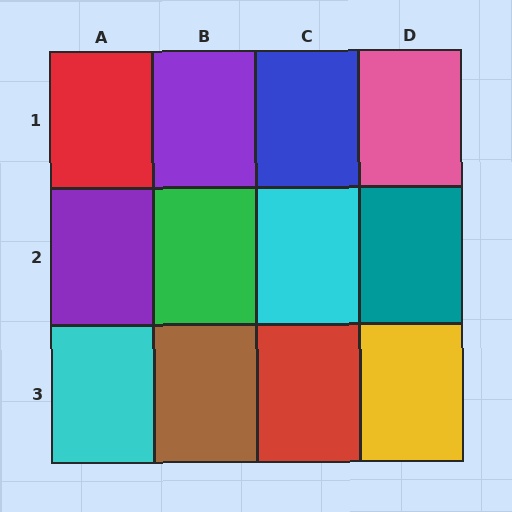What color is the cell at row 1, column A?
Red.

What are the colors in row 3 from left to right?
Cyan, brown, red, yellow.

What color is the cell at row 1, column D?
Pink.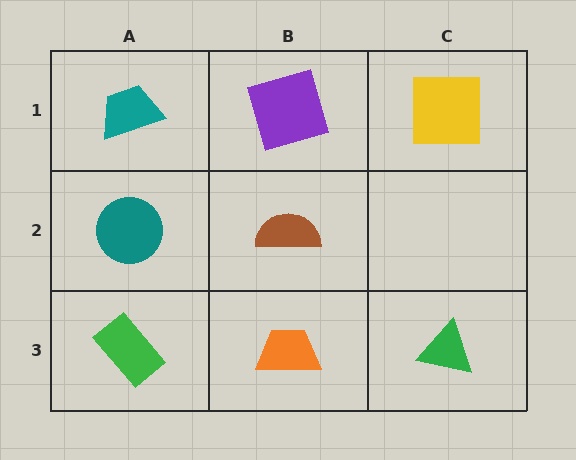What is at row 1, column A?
A teal trapezoid.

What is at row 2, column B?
A brown semicircle.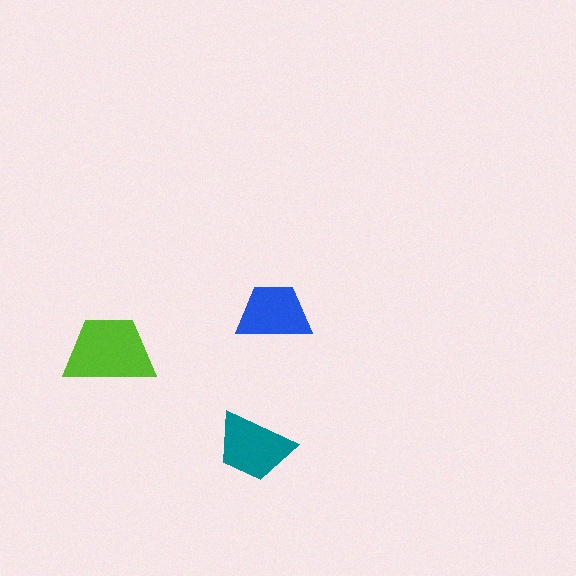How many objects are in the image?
There are 3 objects in the image.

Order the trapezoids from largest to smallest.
the lime one, the teal one, the blue one.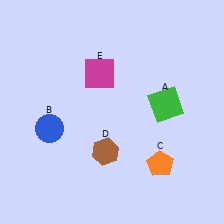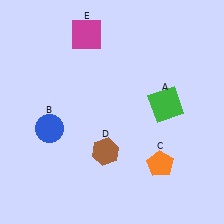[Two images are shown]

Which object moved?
The magenta square (E) moved up.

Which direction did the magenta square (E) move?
The magenta square (E) moved up.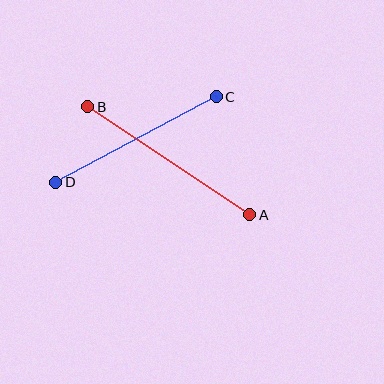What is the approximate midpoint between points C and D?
The midpoint is at approximately (136, 140) pixels.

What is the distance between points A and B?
The distance is approximately 195 pixels.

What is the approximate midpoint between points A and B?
The midpoint is at approximately (169, 161) pixels.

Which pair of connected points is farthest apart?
Points A and B are farthest apart.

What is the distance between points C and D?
The distance is approximately 182 pixels.